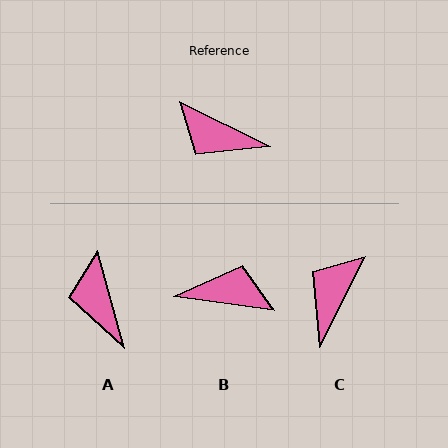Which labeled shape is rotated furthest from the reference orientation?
B, about 162 degrees away.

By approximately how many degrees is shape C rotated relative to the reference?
Approximately 91 degrees clockwise.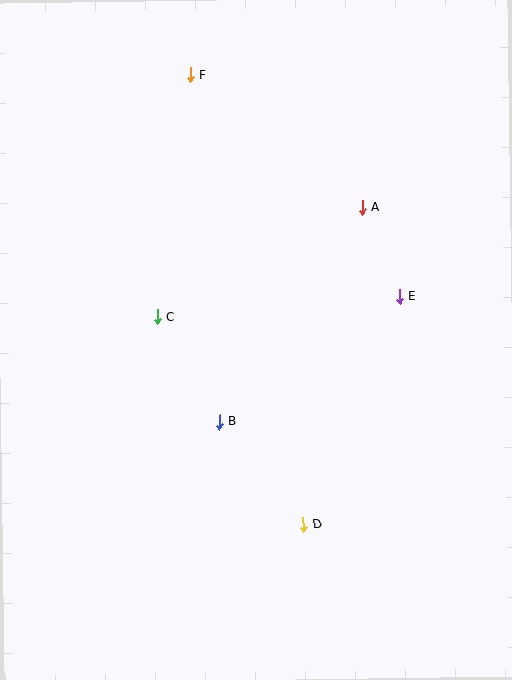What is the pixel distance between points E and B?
The distance between E and B is 220 pixels.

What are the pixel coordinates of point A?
Point A is at (363, 207).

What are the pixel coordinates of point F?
Point F is at (191, 74).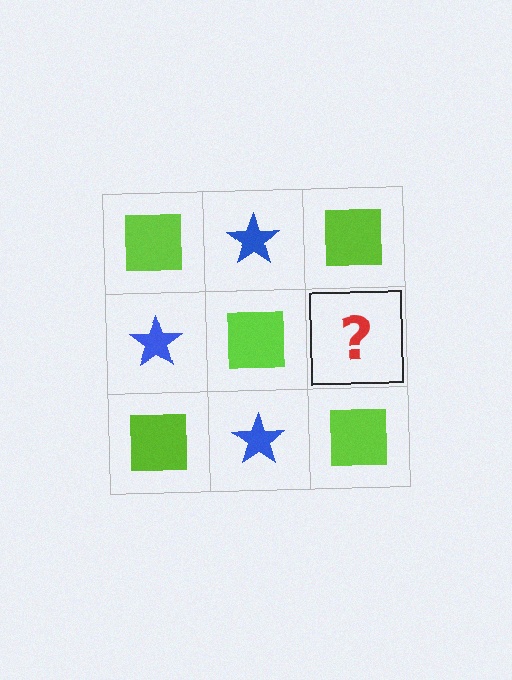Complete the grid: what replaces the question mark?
The question mark should be replaced with a blue star.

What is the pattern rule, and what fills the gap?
The rule is that it alternates lime square and blue star in a checkerboard pattern. The gap should be filled with a blue star.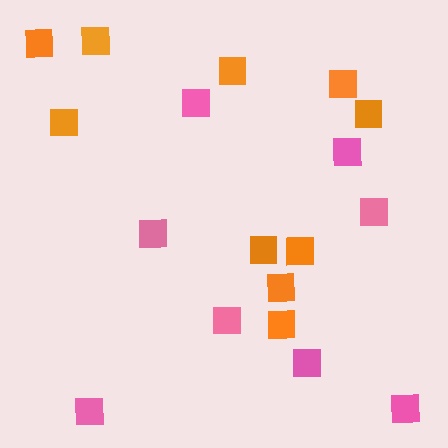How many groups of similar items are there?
There are 2 groups: one group of pink squares (8) and one group of orange squares (10).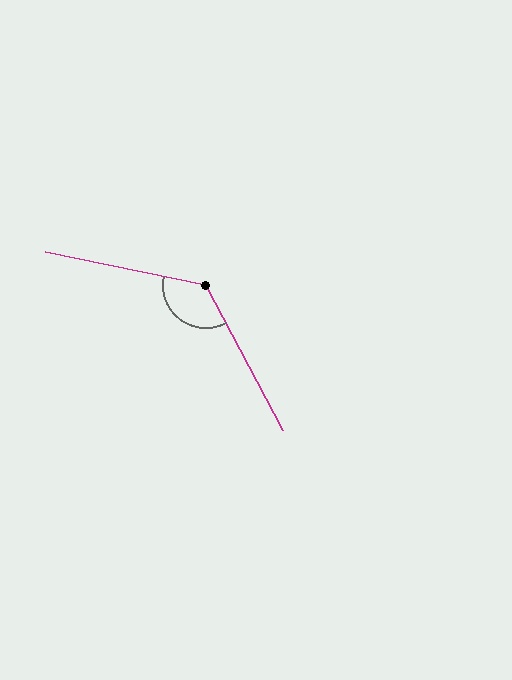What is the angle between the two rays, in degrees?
Approximately 130 degrees.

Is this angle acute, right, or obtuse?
It is obtuse.